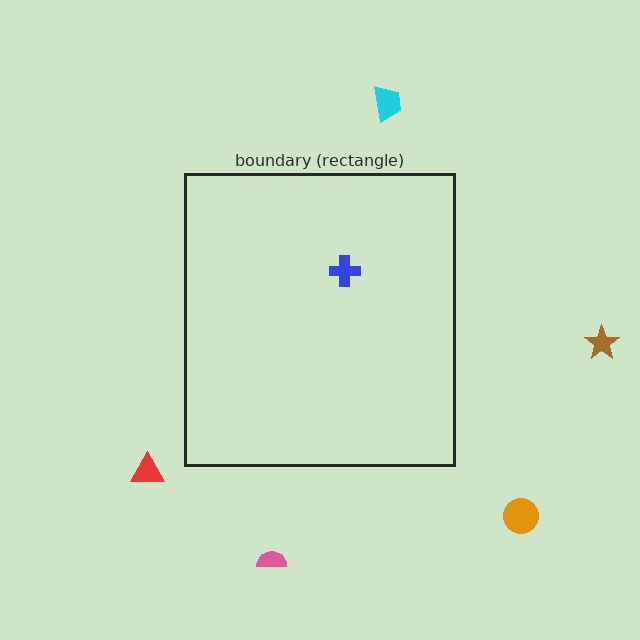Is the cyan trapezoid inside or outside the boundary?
Outside.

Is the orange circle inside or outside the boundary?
Outside.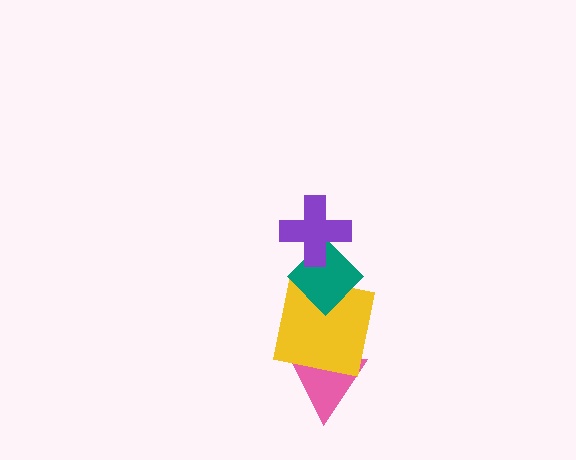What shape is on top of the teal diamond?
The purple cross is on top of the teal diamond.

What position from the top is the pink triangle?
The pink triangle is 4th from the top.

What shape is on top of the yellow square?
The teal diamond is on top of the yellow square.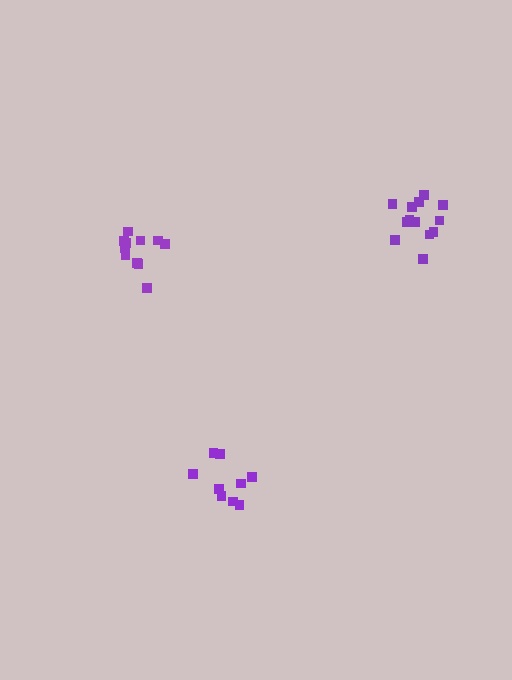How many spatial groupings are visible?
There are 3 spatial groupings.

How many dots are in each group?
Group 1: 11 dots, Group 2: 13 dots, Group 3: 9 dots (33 total).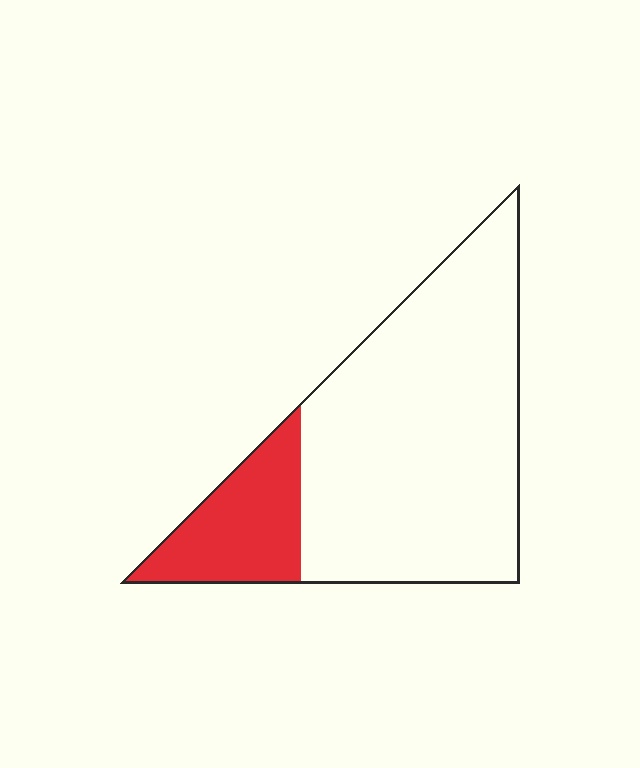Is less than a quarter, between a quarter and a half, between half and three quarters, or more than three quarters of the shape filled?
Less than a quarter.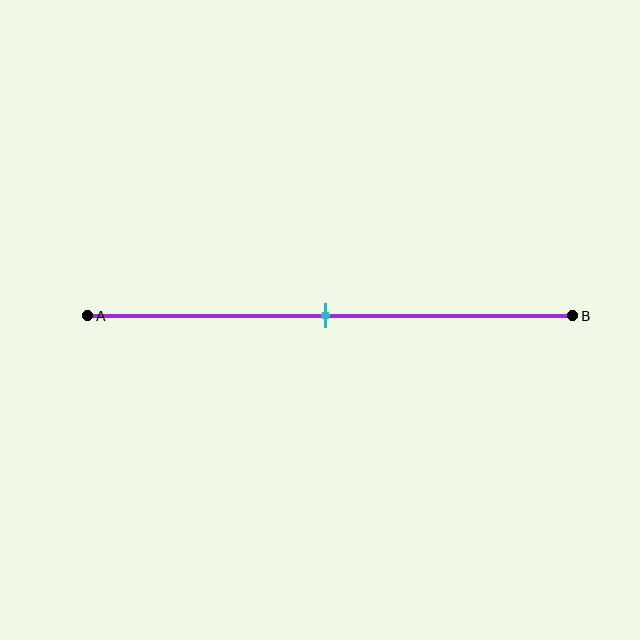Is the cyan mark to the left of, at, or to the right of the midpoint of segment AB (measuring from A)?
The cyan mark is approximately at the midpoint of segment AB.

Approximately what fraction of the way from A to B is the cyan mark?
The cyan mark is approximately 50% of the way from A to B.